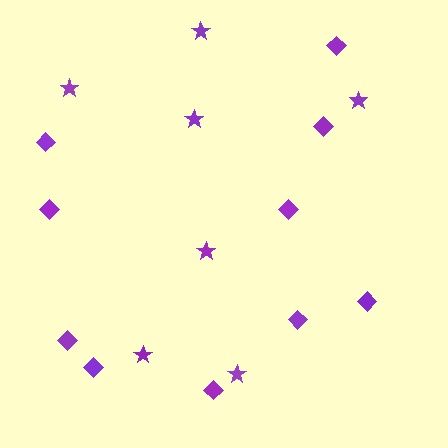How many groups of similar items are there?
There are 2 groups: one group of diamonds (10) and one group of stars (7).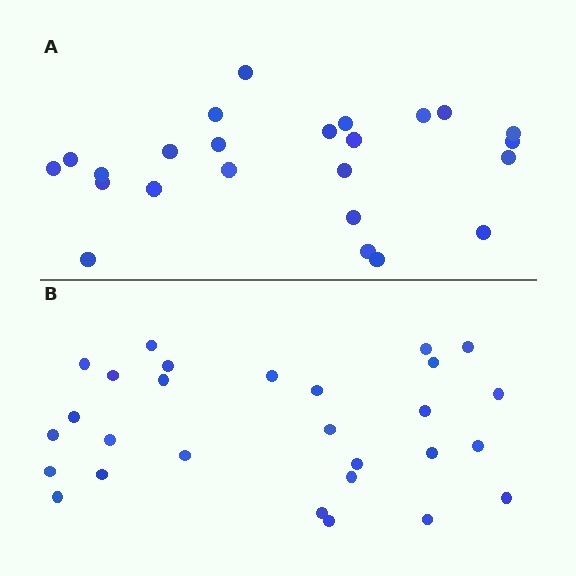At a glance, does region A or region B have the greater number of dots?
Region B (the bottom region) has more dots.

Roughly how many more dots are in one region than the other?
Region B has about 4 more dots than region A.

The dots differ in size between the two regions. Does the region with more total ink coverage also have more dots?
No. Region A has more total ink coverage because its dots are larger, but region B actually contains more individual dots. Total area can be misleading — the number of items is what matters here.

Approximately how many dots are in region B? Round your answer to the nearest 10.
About 30 dots. (The exact count is 28, which rounds to 30.)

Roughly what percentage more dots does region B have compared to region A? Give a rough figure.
About 15% more.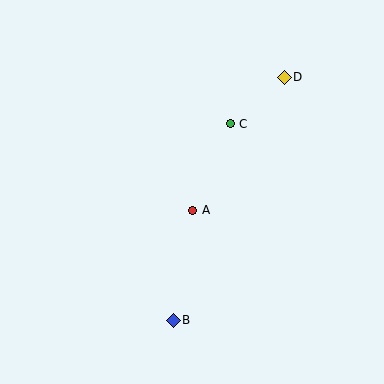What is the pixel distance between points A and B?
The distance between A and B is 112 pixels.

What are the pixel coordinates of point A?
Point A is at (193, 210).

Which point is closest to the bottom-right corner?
Point B is closest to the bottom-right corner.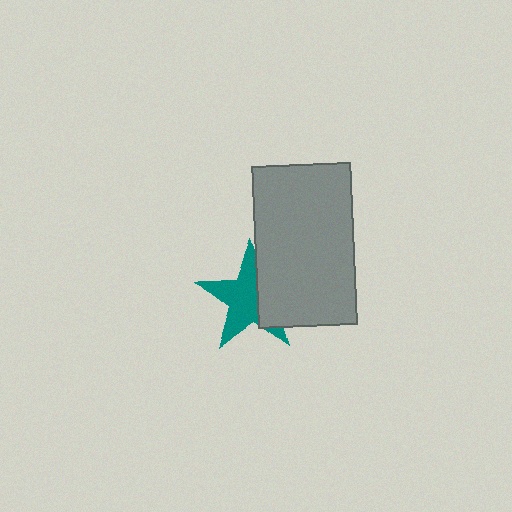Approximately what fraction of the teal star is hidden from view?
Roughly 36% of the teal star is hidden behind the gray rectangle.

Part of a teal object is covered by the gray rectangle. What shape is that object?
It is a star.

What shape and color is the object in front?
The object in front is a gray rectangle.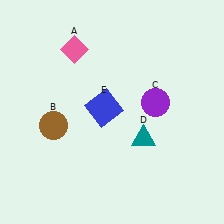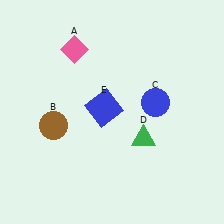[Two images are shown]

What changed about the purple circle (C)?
In Image 1, C is purple. In Image 2, it changed to blue.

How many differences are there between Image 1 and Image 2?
There are 2 differences between the two images.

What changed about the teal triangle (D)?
In Image 1, D is teal. In Image 2, it changed to green.